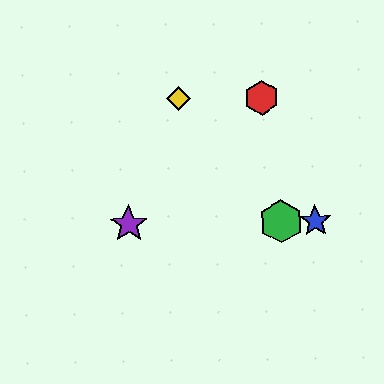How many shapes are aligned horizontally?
3 shapes (the blue star, the green hexagon, the purple star) are aligned horizontally.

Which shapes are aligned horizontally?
The blue star, the green hexagon, the purple star are aligned horizontally.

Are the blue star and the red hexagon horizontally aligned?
No, the blue star is at y≈221 and the red hexagon is at y≈98.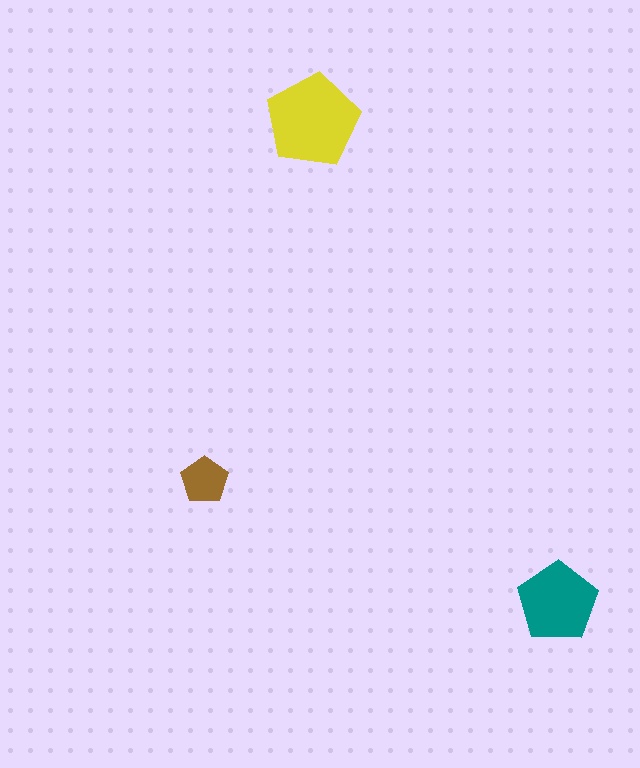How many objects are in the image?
There are 3 objects in the image.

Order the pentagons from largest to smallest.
the yellow one, the teal one, the brown one.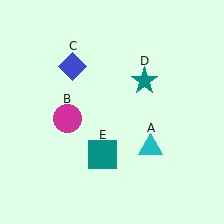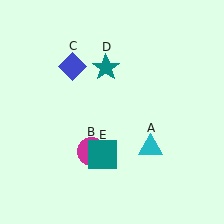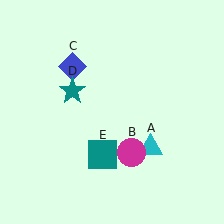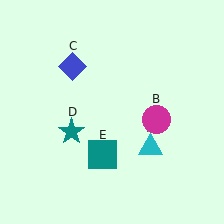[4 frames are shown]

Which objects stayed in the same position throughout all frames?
Cyan triangle (object A) and blue diamond (object C) and teal square (object E) remained stationary.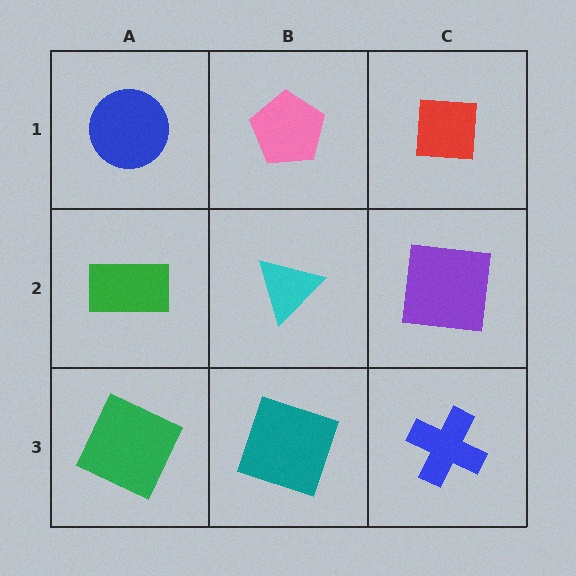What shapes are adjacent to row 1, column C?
A purple square (row 2, column C), a pink pentagon (row 1, column B).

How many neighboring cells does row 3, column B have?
3.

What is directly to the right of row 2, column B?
A purple square.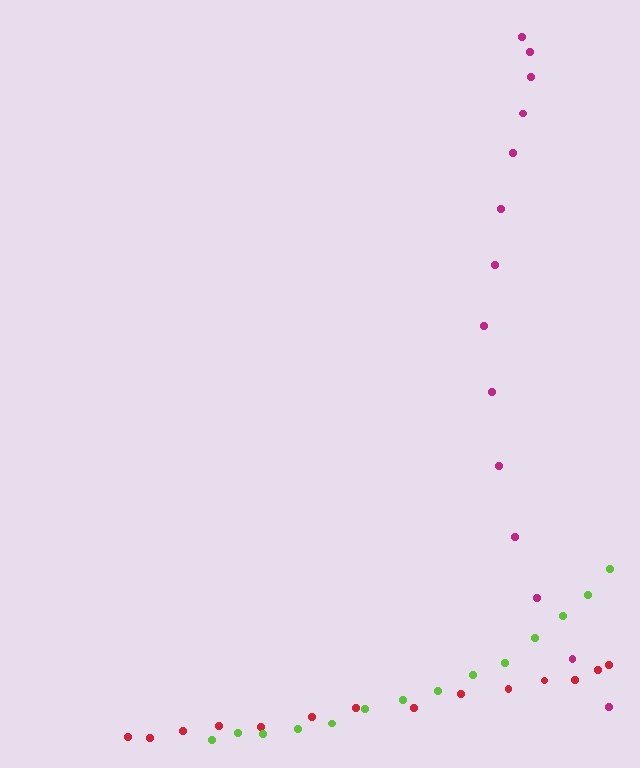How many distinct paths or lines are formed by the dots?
There are 3 distinct paths.